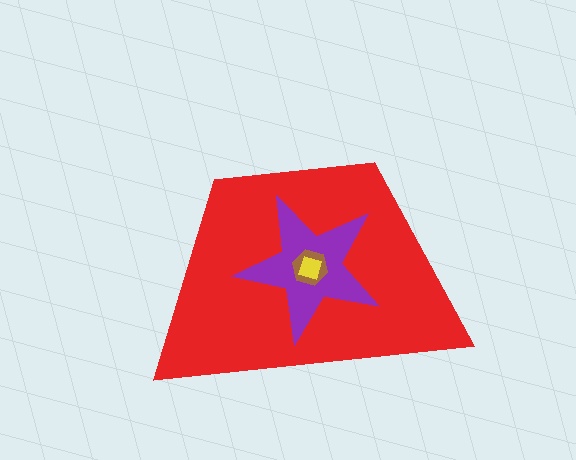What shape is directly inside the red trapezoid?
The purple star.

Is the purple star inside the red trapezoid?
Yes.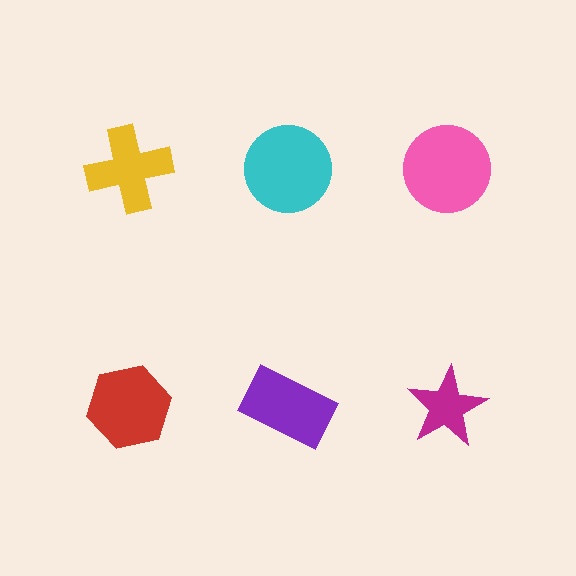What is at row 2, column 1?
A red hexagon.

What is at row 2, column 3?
A magenta star.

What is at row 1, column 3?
A pink circle.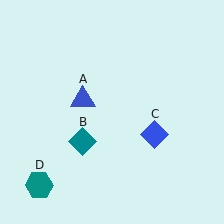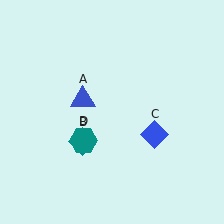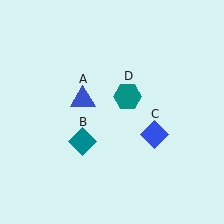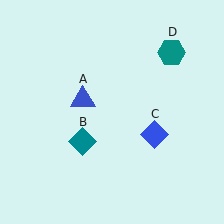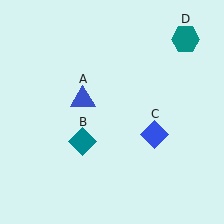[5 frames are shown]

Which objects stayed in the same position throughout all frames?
Blue triangle (object A) and teal diamond (object B) and blue diamond (object C) remained stationary.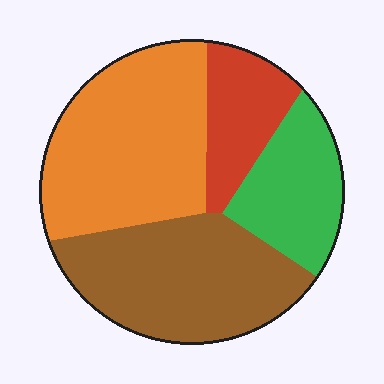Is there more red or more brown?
Brown.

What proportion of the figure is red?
Red takes up about one eighth (1/8) of the figure.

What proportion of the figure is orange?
Orange covers 36% of the figure.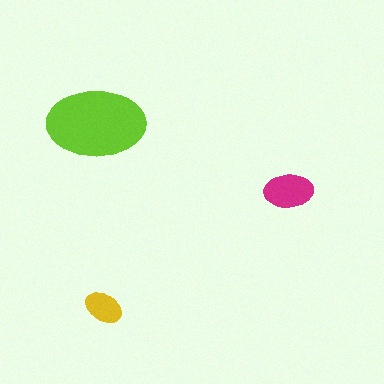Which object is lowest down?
The yellow ellipse is bottommost.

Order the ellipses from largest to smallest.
the lime one, the magenta one, the yellow one.